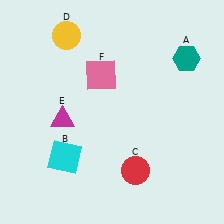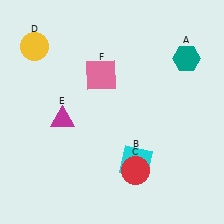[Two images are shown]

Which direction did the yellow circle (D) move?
The yellow circle (D) moved left.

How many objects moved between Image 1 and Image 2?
2 objects moved between the two images.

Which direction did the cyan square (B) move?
The cyan square (B) moved right.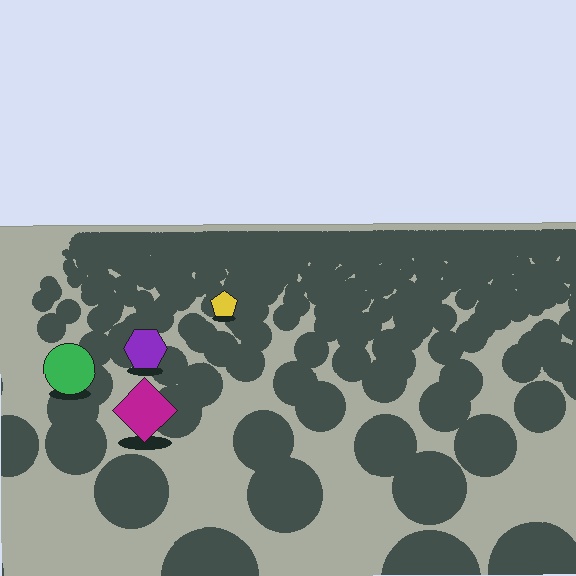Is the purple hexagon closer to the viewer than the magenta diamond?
No. The magenta diamond is closer — you can tell from the texture gradient: the ground texture is coarser near it.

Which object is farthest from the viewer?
The yellow pentagon is farthest from the viewer. It appears smaller and the ground texture around it is denser.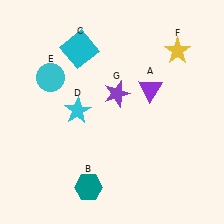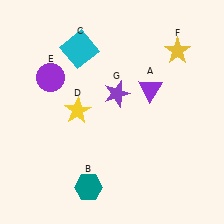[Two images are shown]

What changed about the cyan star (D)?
In Image 1, D is cyan. In Image 2, it changed to yellow.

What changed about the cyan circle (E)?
In Image 1, E is cyan. In Image 2, it changed to purple.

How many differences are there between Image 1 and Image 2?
There are 2 differences between the two images.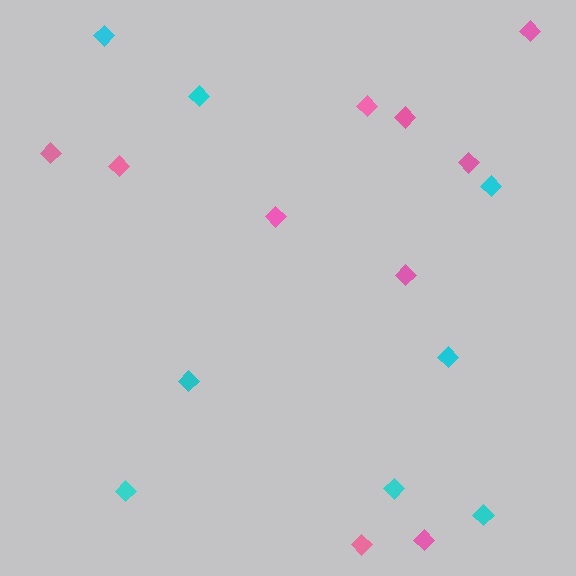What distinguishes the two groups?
There are 2 groups: one group of pink diamonds (10) and one group of cyan diamonds (8).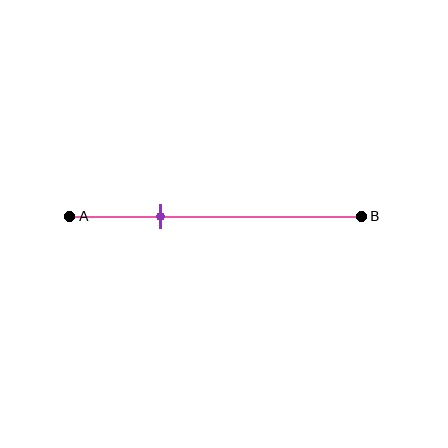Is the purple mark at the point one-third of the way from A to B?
Yes, the mark is approximately at the one-third point.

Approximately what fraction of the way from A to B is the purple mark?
The purple mark is approximately 30% of the way from A to B.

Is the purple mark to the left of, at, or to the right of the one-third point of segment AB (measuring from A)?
The purple mark is approximately at the one-third point of segment AB.